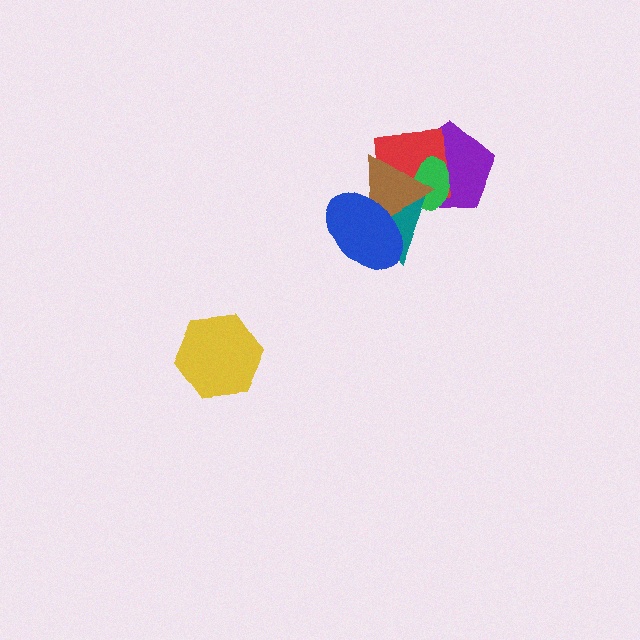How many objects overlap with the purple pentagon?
4 objects overlap with the purple pentagon.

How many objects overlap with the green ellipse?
4 objects overlap with the green ellipse.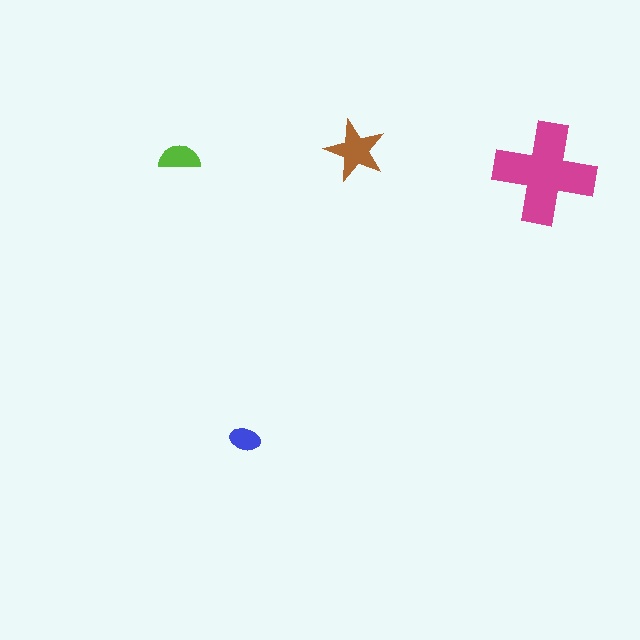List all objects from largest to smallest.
The magenta cross, the brown star, the lime semicircle, the blue ellipse.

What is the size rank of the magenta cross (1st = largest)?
1st.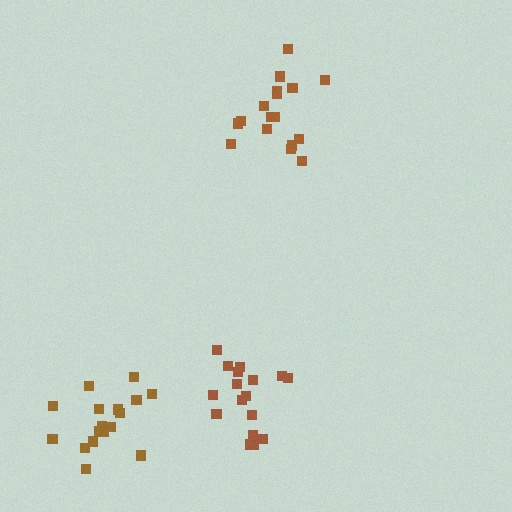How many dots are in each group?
Group 1: 17 dots, Group 2: 18 dots, Group 3: 17 dots (52 total).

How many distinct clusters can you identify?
There are 3 distinct clusters.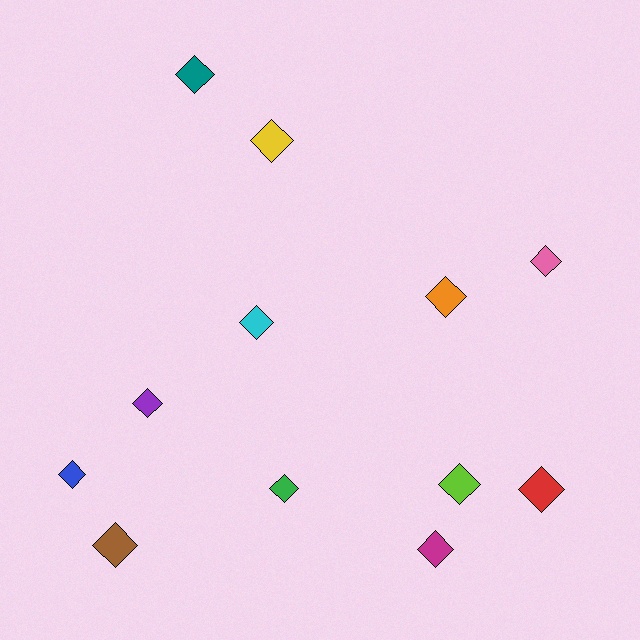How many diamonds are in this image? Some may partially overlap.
There are 12 diamonds.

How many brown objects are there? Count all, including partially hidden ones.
There is 1 brown object.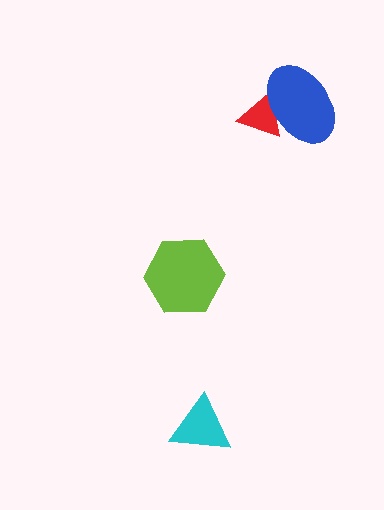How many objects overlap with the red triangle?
1 object overlaps with the red triangle.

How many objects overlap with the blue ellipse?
1 object overlaps with the blue ellipse.